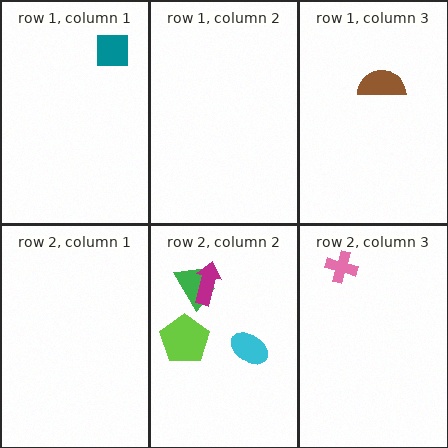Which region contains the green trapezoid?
The row 2, column 2 region.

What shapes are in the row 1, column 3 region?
The brown semicircle.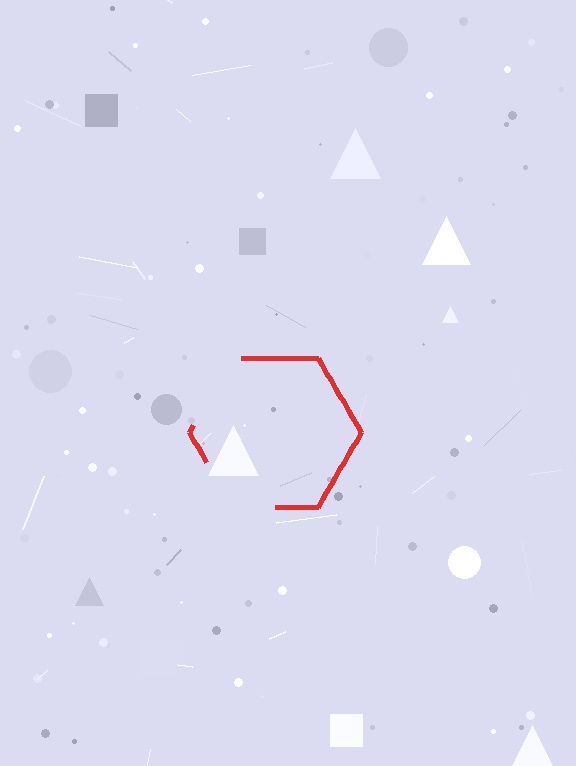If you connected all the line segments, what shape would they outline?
They would outline a hexagon.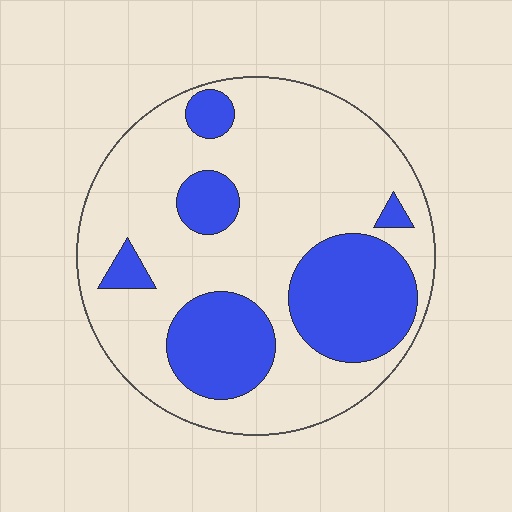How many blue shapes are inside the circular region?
6.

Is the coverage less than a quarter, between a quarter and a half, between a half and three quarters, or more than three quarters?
Between a quarter and a half.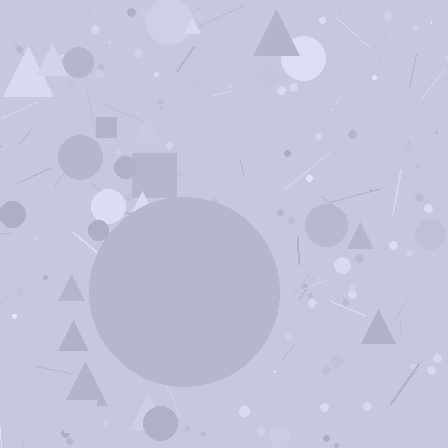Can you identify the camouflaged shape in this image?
The camouflaged shape is a circle.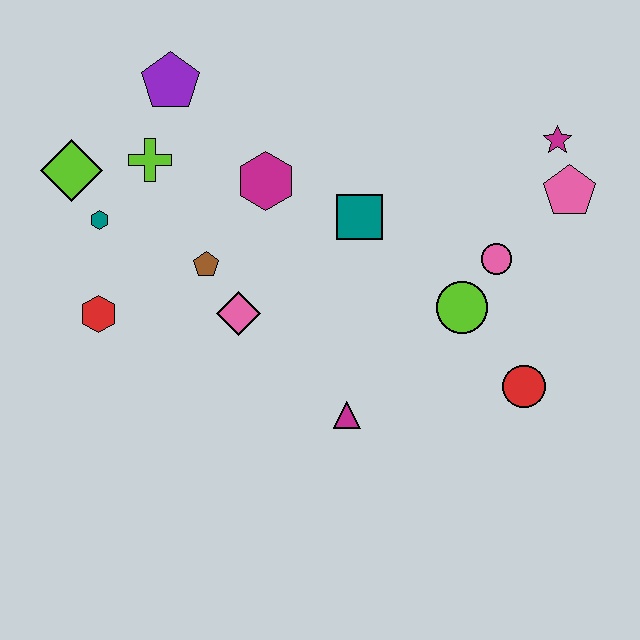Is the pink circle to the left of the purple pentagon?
No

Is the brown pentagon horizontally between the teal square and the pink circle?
No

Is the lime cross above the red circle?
Yes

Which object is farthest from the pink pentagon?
The lime diamond is farthest from the pink pentagon.